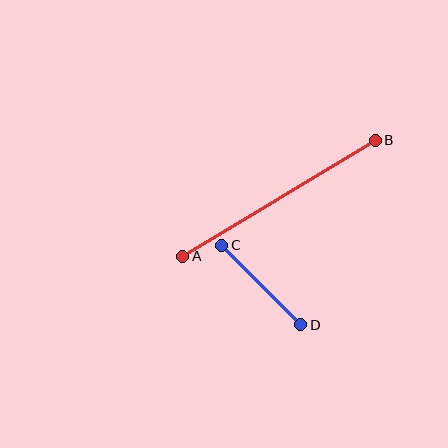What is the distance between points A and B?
The distance is approximately 225 pixels.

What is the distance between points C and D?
The distance is approximately 112 pixels.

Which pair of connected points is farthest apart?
Points A and B are farthest apart.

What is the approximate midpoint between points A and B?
The midpoint is at approximately (279, 198) pixels.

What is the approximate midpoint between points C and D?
The midpoint is at approximately (261, 285) pixels.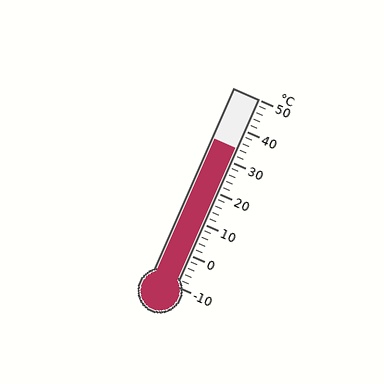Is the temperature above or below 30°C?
The temperature is above 30°C.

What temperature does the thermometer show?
The thermometer shows approximately 34°C.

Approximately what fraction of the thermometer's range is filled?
The thermometer is filled to approximately 75% of its range.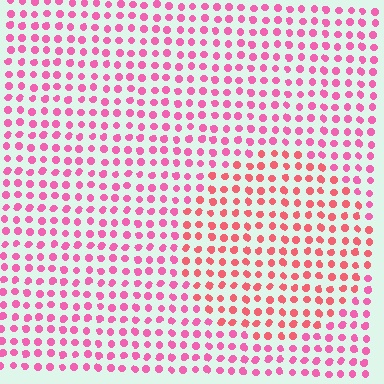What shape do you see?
I see a circle.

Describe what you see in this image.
The image is filled with small pink elements in a uniform arrangement. A circle-shaped region is visible where the elements are tinted to a slightly different hue, forming a subtle color boundary.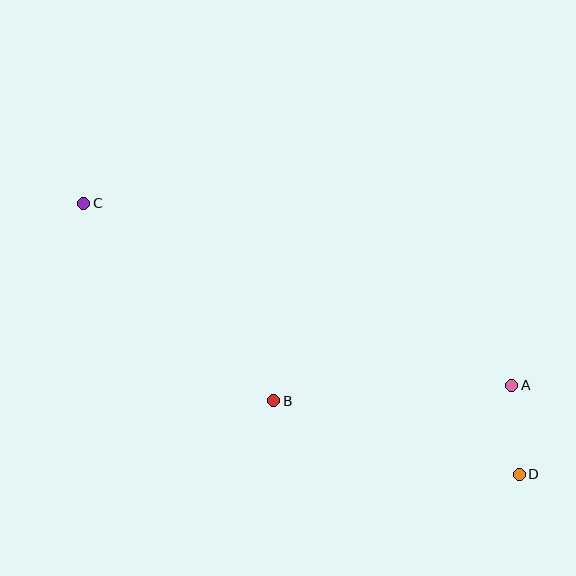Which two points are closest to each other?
Points A and D are closest to each other.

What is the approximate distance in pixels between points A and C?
The distance between A and C is approximately 465 pixels.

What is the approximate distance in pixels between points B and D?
The distance between B and D is approximately 256 pixels.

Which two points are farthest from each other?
Points C and D are farthest from each other.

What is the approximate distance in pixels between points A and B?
The distance between A and B is approximately 239 pixels.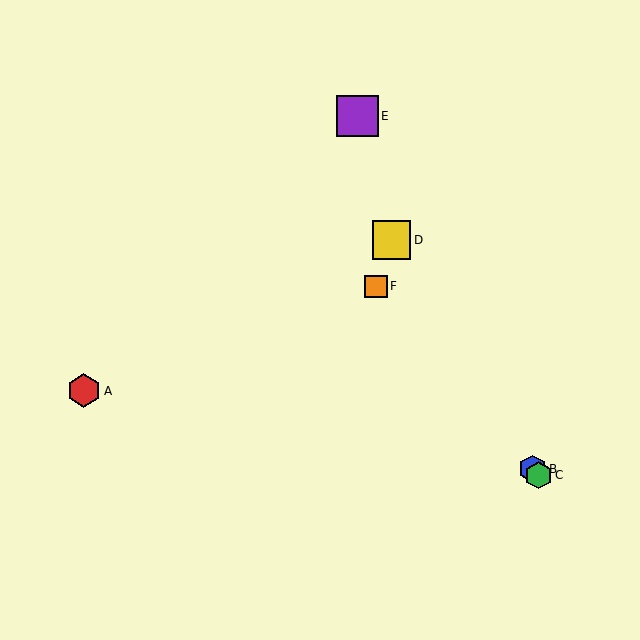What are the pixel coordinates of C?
Object C is at (538, 475).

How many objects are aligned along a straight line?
3 objects (B, C, F) are aligned along a straight line.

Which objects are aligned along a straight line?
Objects B, C, F are aligned along a straight line.